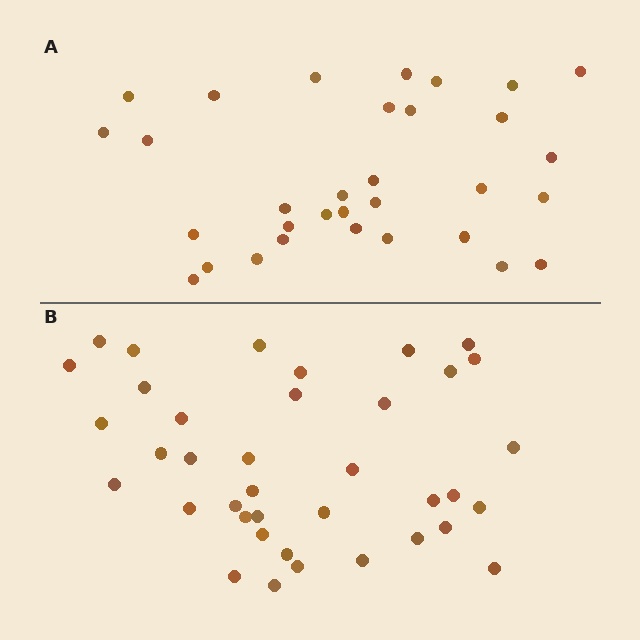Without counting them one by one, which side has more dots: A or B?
Region B (the bottom region) has more dots.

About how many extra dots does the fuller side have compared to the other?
Region B has about 6 more dots than region A.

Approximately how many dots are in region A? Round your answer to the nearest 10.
About 30 dots. (The exact count is 32, which rounds to 30.)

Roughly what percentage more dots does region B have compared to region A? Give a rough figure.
About 20% more.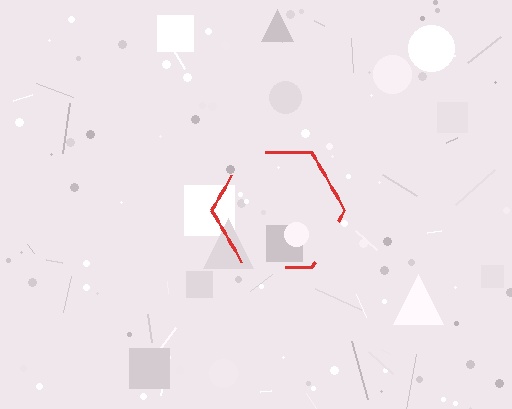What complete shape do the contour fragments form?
The contour fragments form a hexagon.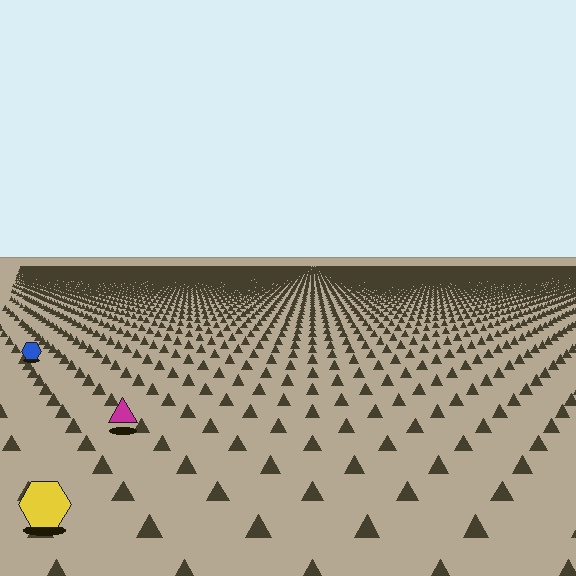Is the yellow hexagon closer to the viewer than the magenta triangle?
Yes. The yellow hexagon is closer — you can tell from the texture gradient: the ground texture is coarser near it.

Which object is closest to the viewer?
The yellow hexagon is closest. The texture marks near it are larger and more spread out.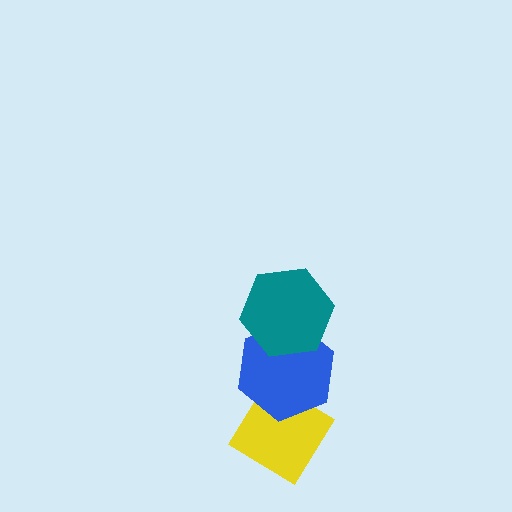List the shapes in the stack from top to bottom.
From top to bottom: the teal hexagon, the blue hexagon, the yellow diamond.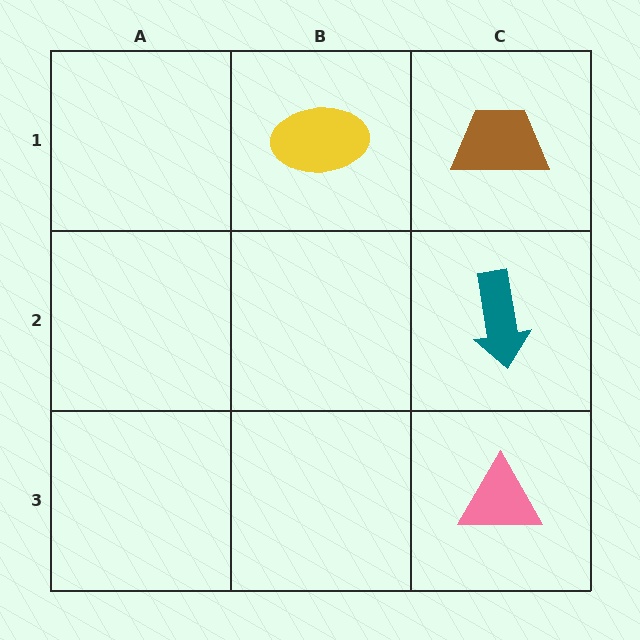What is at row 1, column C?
A brown trapezoid.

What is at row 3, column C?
A pink triangle.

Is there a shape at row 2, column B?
No, that cell is empty.